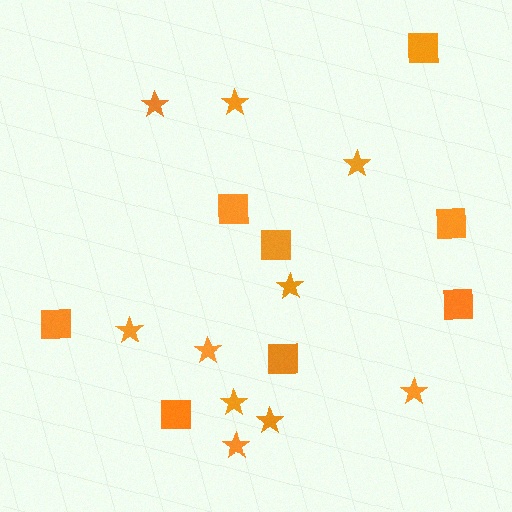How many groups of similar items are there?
There are 2 groups: one group of stars (10) and one group of squares (8).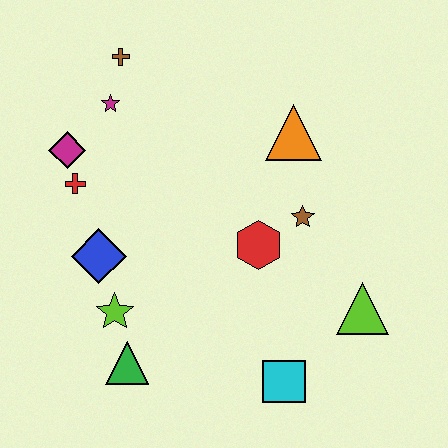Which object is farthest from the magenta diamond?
The lime triangle is farthest from the magenta diamond.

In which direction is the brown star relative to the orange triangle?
The brown star is below the orange triangle.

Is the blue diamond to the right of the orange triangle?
No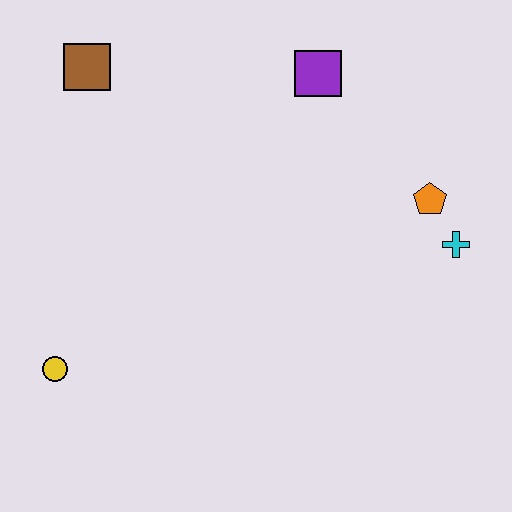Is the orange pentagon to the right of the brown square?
Yes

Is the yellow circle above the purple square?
No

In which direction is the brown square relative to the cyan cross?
The brown square is to the left of the cyan cross.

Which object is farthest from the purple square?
The yellow circle is farthest from the purple square.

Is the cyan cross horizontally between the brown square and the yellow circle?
No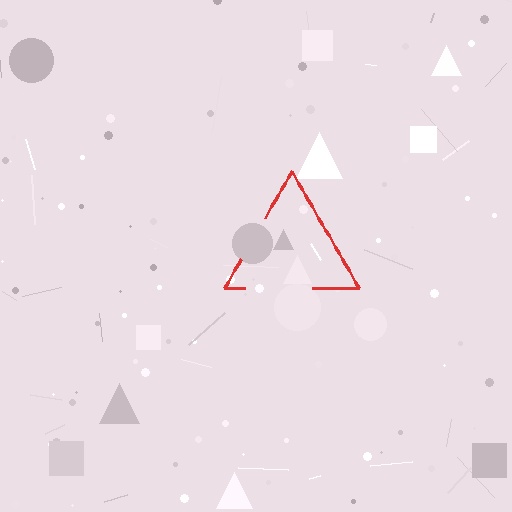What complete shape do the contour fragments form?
The contour fragments form a triangle.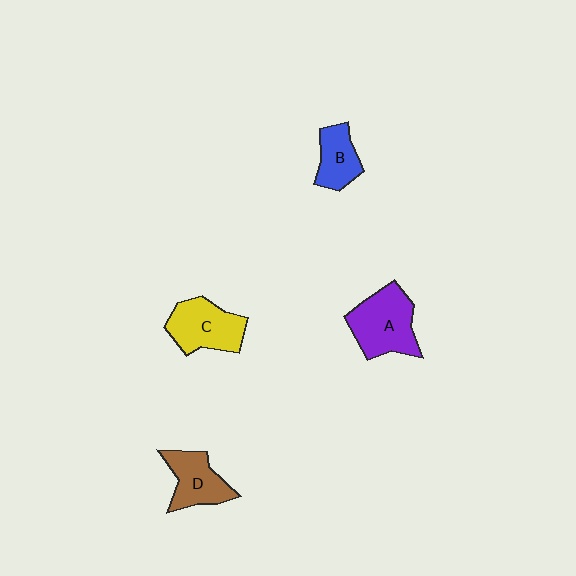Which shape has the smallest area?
Shape B (blue).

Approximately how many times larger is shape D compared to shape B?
Approximately 1.2 times.